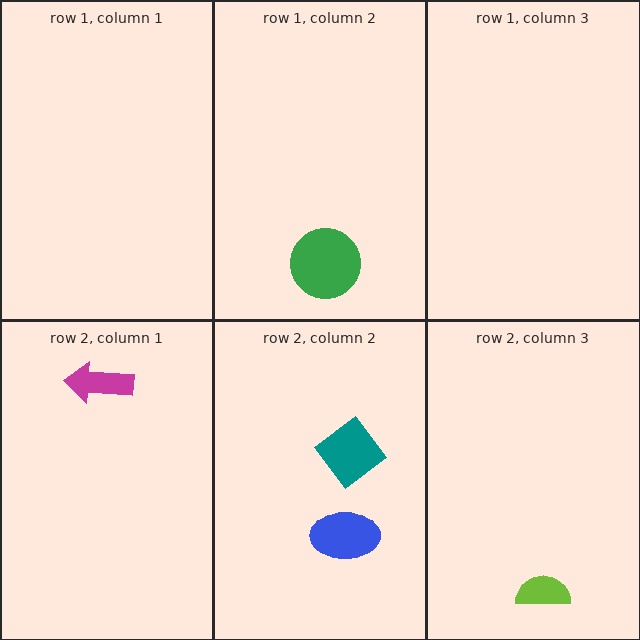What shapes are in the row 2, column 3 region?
The lime semicircle.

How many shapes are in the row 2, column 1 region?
1.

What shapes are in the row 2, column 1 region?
The magenta arrow.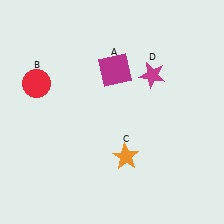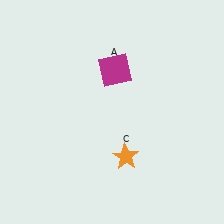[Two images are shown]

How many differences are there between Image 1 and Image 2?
There are 2 differences between the two images.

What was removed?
The magenta star (D), the red circle (B) were removed in Image 2.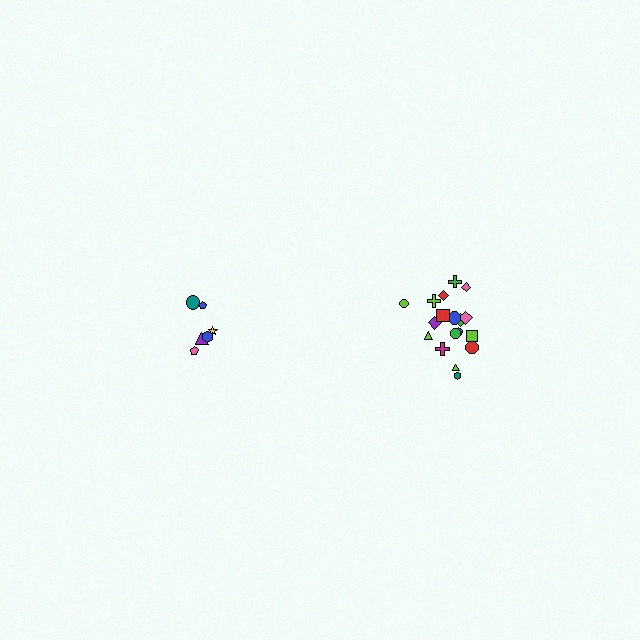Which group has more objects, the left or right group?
The right group.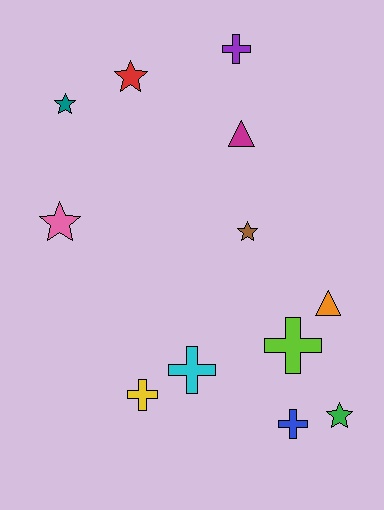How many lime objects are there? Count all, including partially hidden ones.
There is 1 lime object.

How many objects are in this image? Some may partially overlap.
There are 12 objects.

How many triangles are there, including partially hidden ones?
There are 2 triangles.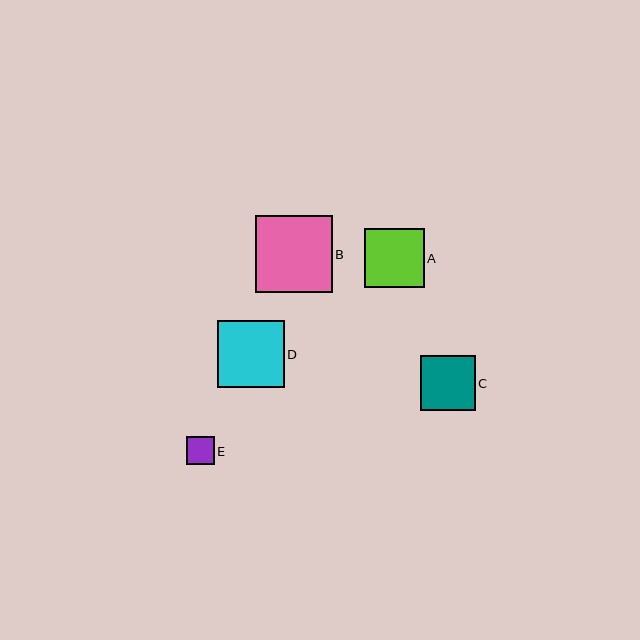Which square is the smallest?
Square E is the smallest with a size of approximately 28 pixels.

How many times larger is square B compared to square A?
Square B is approximately 1.3 times the size of square A.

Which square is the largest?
Square B is the largest with a size of approximately 77 pixels.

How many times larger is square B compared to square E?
Square B is approximately 2.7 times the size of square E.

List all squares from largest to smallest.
From largest to smallest: B, D, A, C, E.